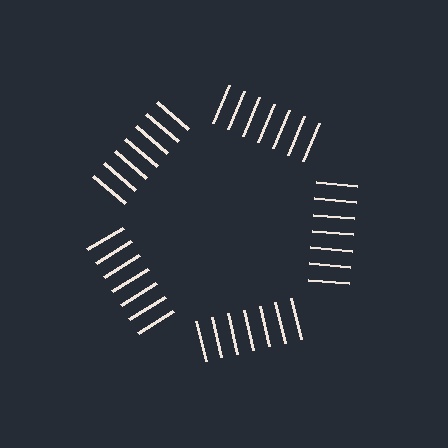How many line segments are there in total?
35 — 7 along each of the 5 edges.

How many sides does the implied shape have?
5 sides — the line-ends trace a pentagon.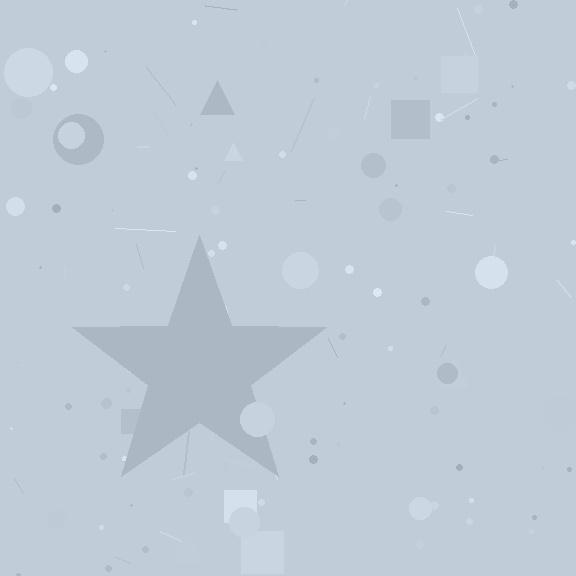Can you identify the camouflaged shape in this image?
The camouflaged shape is a star.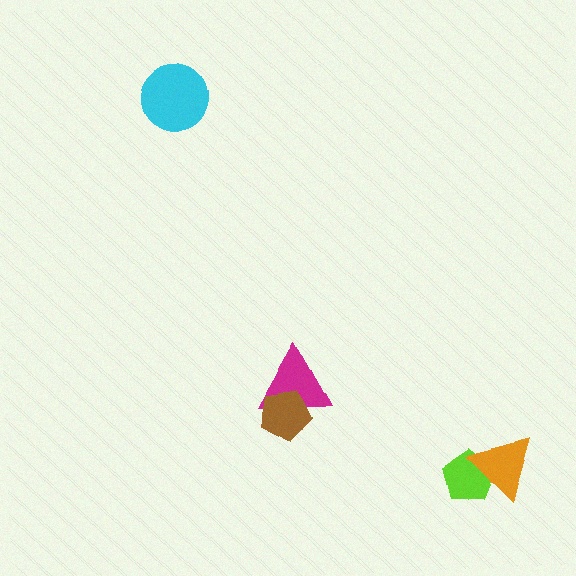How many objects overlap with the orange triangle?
1 object overlaps with the orange triangle.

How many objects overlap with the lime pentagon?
1 object overlaps with the lime pentagon.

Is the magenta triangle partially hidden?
Yes, it is partially covered by another shape.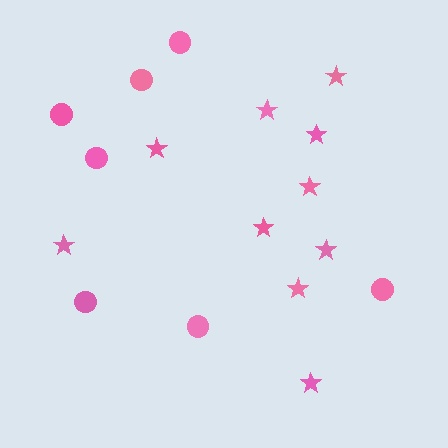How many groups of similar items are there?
There are 2 groups: one group of circles (7) and one group of stars (10).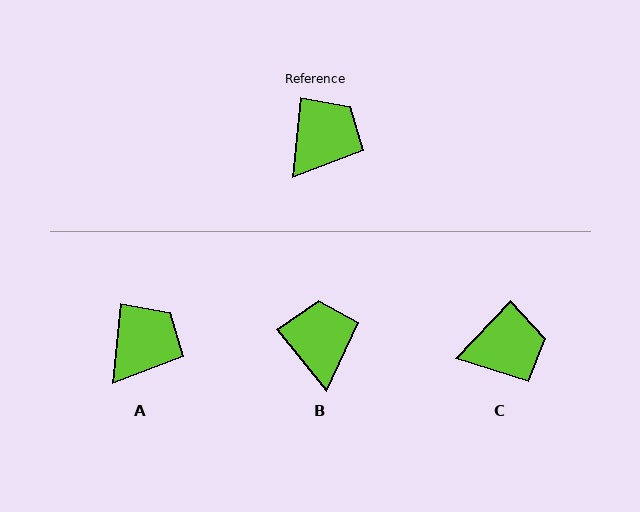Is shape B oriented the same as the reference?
No, it is off by about 44 degrees.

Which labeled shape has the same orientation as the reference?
A.